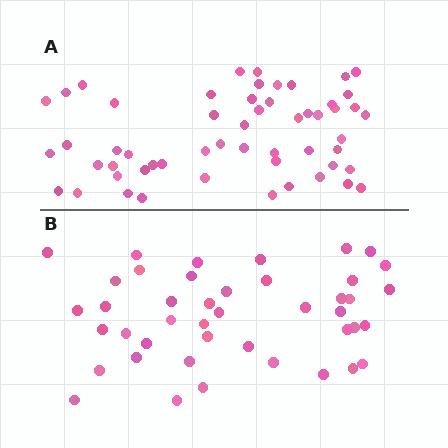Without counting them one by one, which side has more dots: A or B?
Region A (the top region) has more dots.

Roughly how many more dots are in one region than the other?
Region A has roughly 12 or so more dots than region B.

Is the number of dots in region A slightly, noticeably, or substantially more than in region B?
Region A has noticeably more, but not dramatically so. The ratio is roughly 1.3 to 1.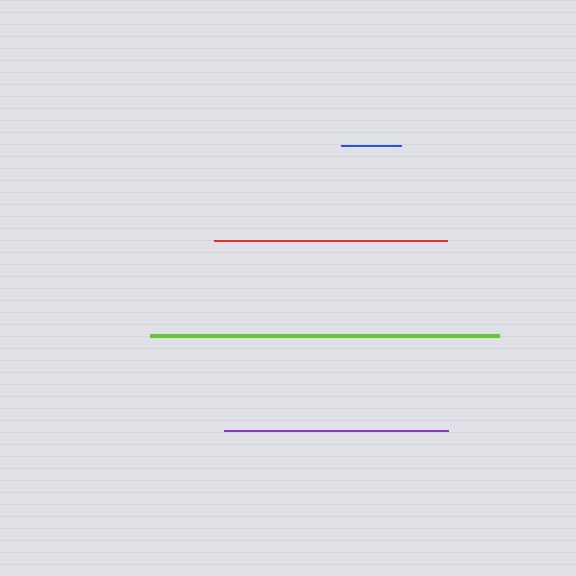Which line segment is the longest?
The lime line is the longest at approximately 349 pixels.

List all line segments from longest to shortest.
From longest to shortest: lime, red, purple, blue.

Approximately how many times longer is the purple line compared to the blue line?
The purple line is approximately 3.7 times the length of the blue line.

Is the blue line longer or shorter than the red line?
The red line is longer than the blue line.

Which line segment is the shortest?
The blue line is the shortest at approximately 61 pixels.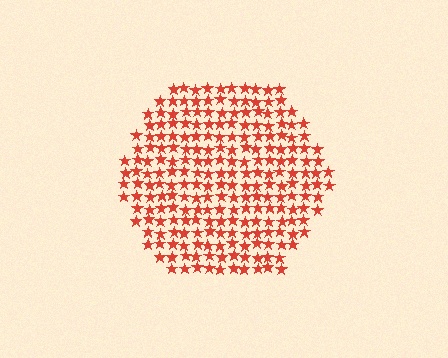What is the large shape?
The large shape is a hexagon.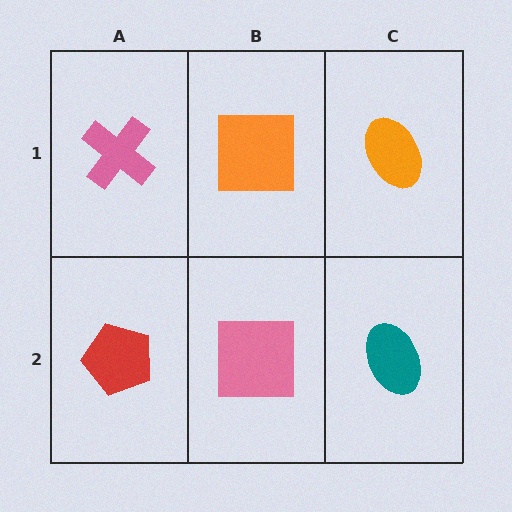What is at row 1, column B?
An orange square.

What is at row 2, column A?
A red pentagon.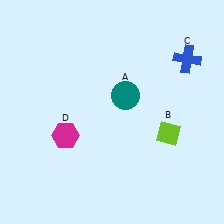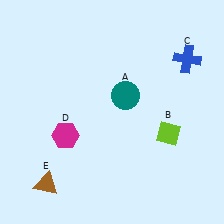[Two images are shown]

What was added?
A brown triangle (E) was added in Image 2.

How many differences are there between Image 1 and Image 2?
There is 1 difference between the two images.